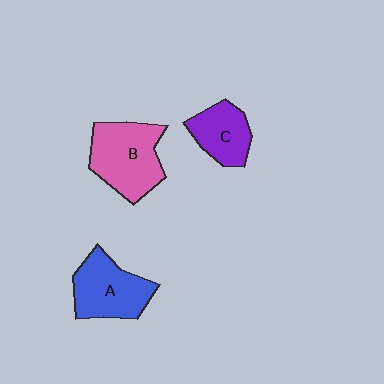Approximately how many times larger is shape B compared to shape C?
Approximately 1.6 times.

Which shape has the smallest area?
Shape C (purple).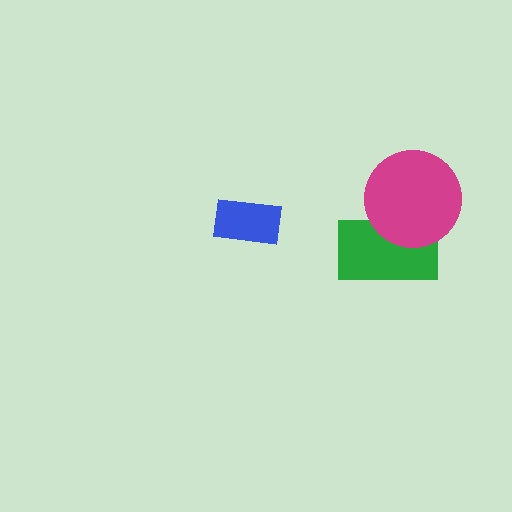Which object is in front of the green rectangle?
The magenta circle is in front of the green rectangle.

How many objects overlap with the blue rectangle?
0 objects overlap with the blue rectangle.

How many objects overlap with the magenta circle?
1 object overlaps with the magenta circle.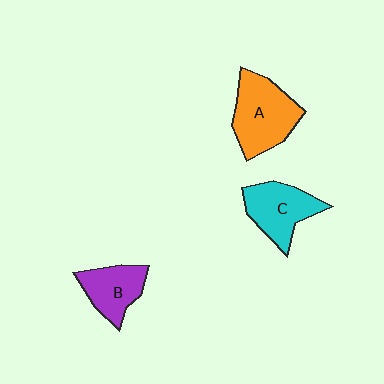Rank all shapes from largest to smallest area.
From largest to smallest: A (orange), C (cyan), B (purple).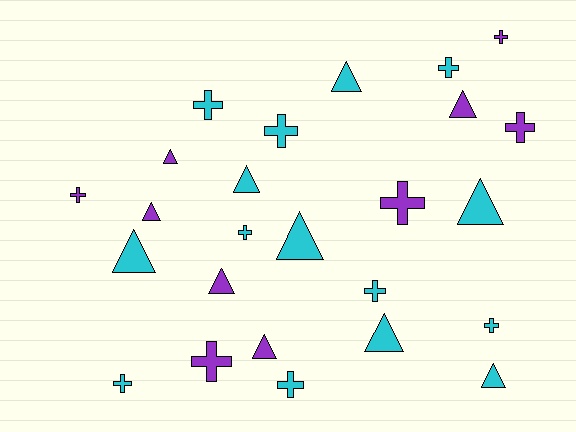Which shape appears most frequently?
Cross, with 13 objects.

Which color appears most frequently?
Cyan, with 15 objects.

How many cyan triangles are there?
There are 7 cyan triangles.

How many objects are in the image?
There are 25 objects.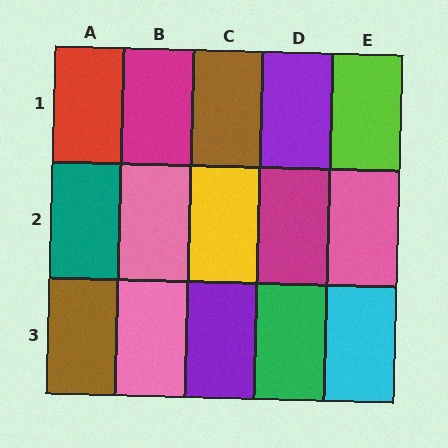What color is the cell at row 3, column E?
Cyan.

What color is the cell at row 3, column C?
Purple.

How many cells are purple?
2 cells are purple.